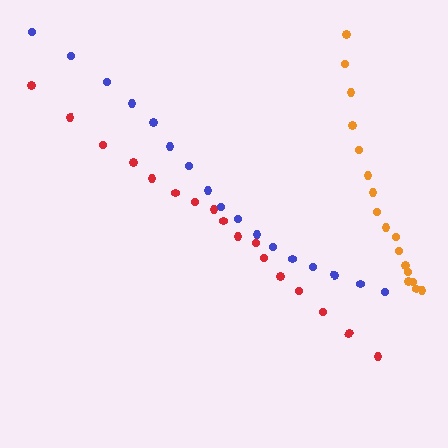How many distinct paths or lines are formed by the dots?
There are 3 distinct paths.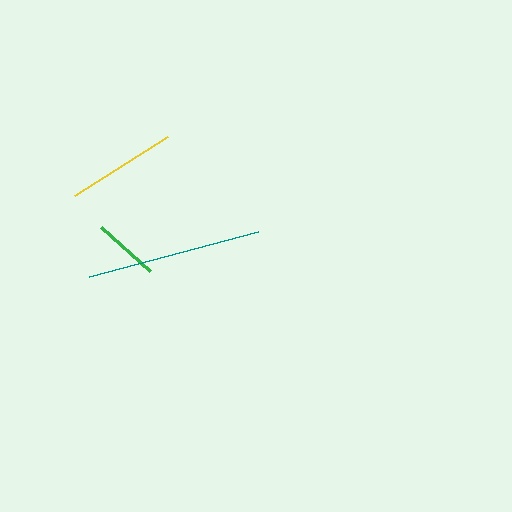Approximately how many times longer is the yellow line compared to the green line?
The yellow line is approximately 1.7 times the length of the green line.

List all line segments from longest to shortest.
From longest to shortest: teal, yellow, green.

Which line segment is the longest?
The teal line is the longest at approximately 176 pixels.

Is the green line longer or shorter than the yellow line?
The yellow line is longer than the green line.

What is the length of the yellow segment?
The yellow segment is approximately 110 pixels long.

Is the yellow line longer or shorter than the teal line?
The teal line is longer than the yellow line.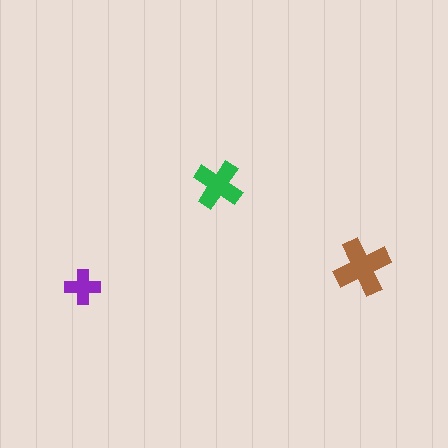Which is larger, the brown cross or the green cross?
The brown one.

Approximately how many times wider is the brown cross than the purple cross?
About 1.5 times wider.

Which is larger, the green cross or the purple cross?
The green one.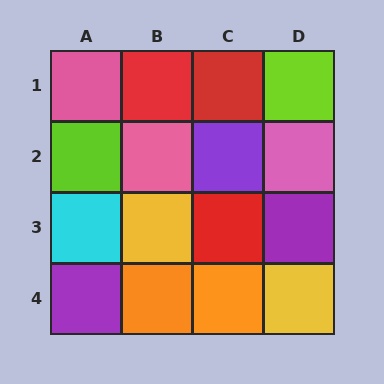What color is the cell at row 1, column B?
Red.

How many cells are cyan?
1 cell is cyan.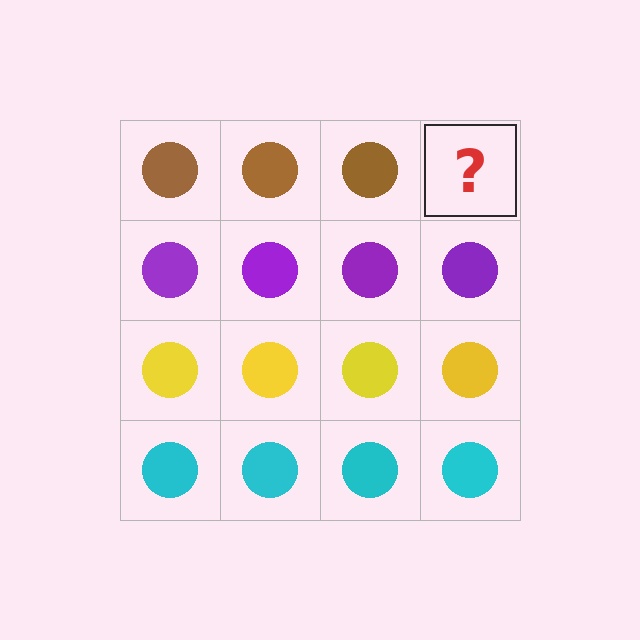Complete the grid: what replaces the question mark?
The question mark should be replaced with a brown circle.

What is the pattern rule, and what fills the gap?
The rule is that each row has a consistent color. The gap should be filled with a brown circle.